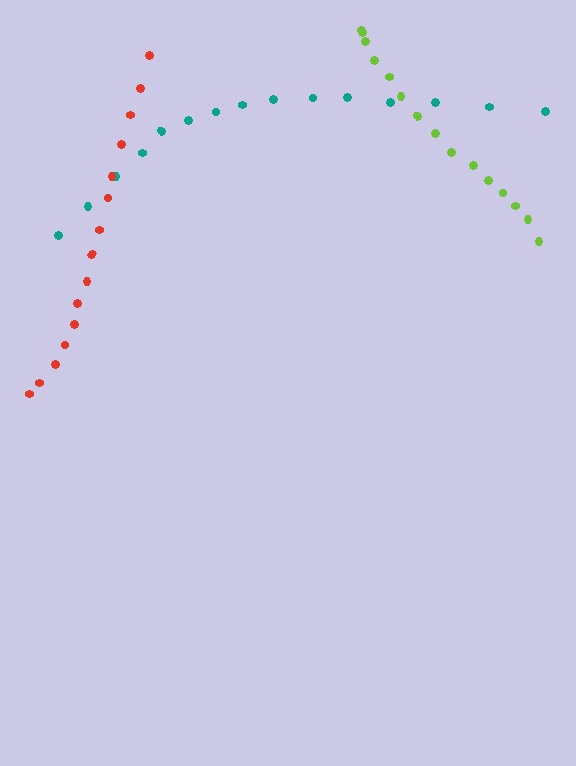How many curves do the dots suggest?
There are 3 distinct paths.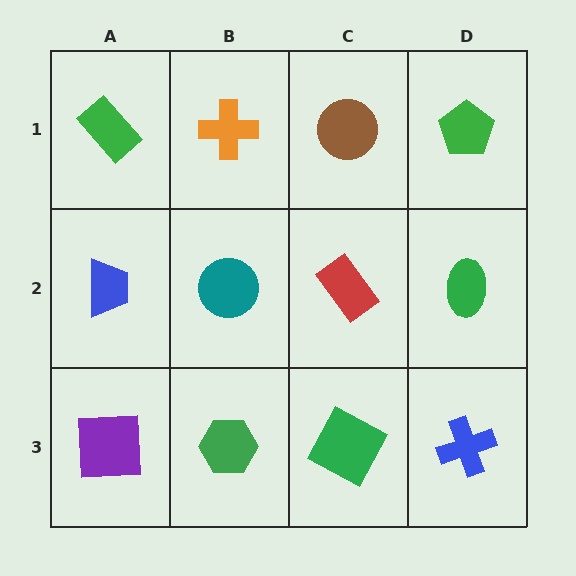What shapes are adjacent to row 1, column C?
A red rectangle (row 2, column C), an orange cross (row 1, column B), a green pentagon (row 1, column D).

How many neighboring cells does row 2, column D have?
3.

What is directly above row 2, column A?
A green rectangle.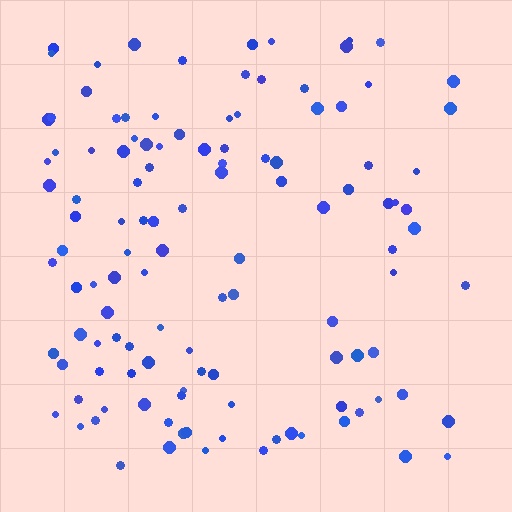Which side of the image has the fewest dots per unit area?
The right.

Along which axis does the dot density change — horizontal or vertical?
Horizontal.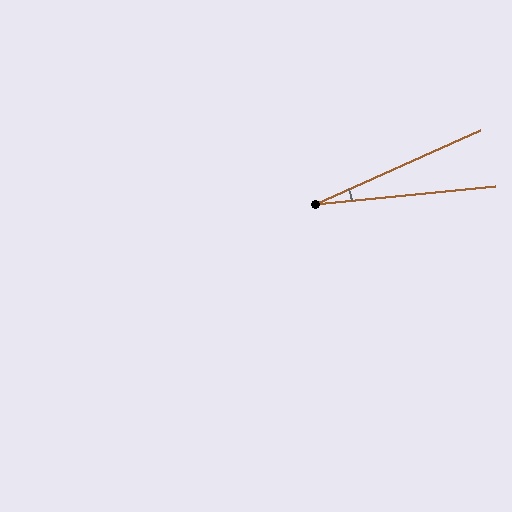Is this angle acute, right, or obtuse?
It is acute.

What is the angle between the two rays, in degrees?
Approximately 18 degrees.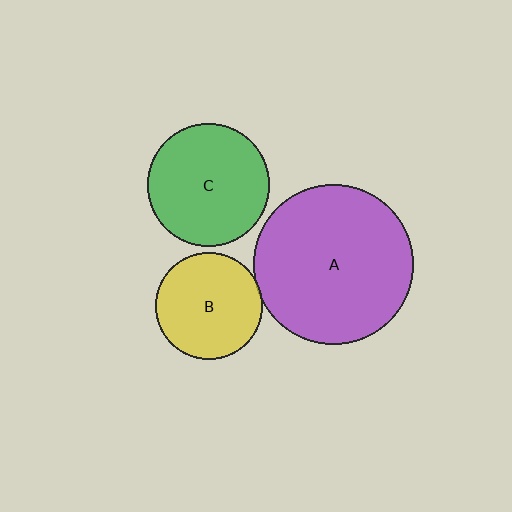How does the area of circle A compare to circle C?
Approximately 1.7 times.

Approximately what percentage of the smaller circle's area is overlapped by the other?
Approximately 5%.